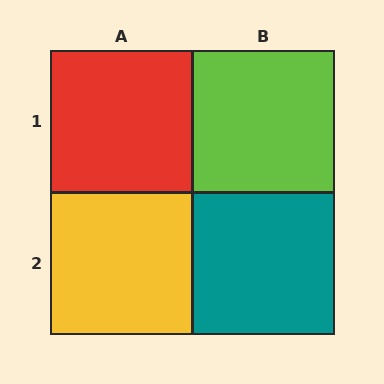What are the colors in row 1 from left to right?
Red, lime.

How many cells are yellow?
1 cell is yellow.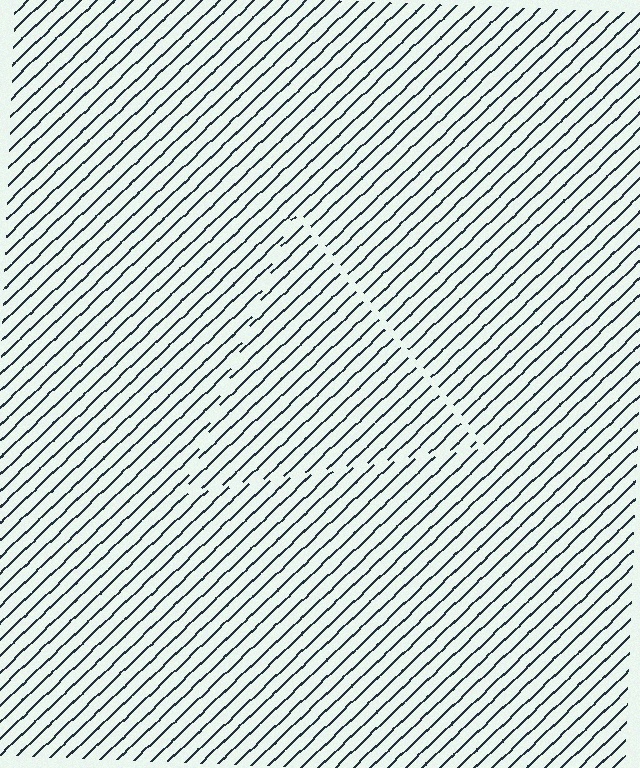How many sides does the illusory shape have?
3 sides — the line-ends trace a triangle.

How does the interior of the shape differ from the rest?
The interior of the shape contains the same grating, shifted by half a period — the contour is defined by the phase discontinuity where line-ends from the inner and outer gratings abut.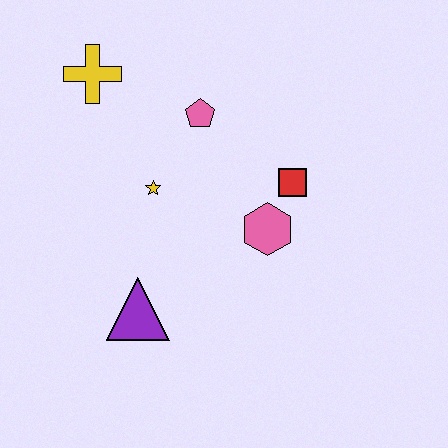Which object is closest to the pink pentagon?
The yellow star is closest to the pink pentagon.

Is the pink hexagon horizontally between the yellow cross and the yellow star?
No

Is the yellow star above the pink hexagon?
Yes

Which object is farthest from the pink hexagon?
The yellow cross is farthest from the pink hexagon.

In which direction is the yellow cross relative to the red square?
The yellow cross is to the left of the red square.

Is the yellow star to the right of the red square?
No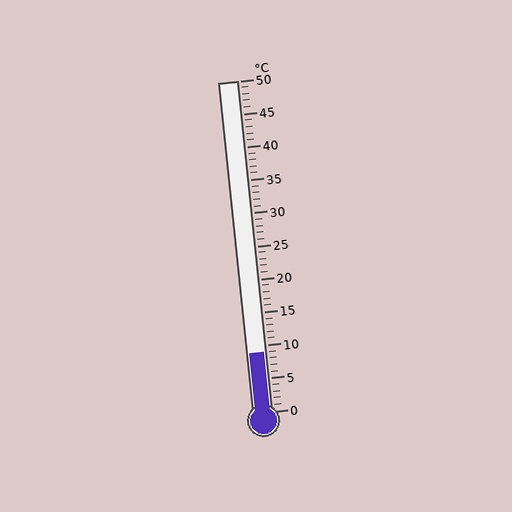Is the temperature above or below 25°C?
The temperature is below 25°C.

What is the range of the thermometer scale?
The thermometer scale ranges from 0°C to 50°C.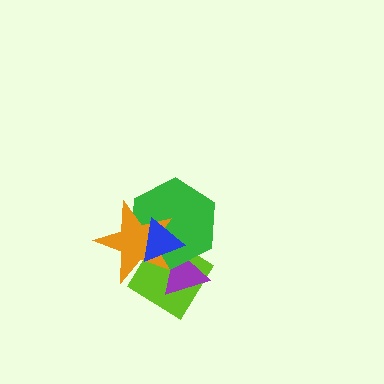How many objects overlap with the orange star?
4 objects overlap with the orange star.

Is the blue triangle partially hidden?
No, no other shape covers it.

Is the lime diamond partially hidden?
Yes, it is partially covered by another shape.